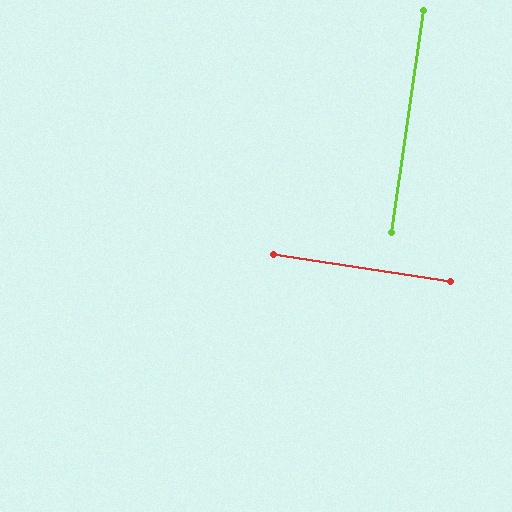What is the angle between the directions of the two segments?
Approximately 90 degrees.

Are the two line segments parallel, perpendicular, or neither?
Perpendicular — they meet at approximately 90°.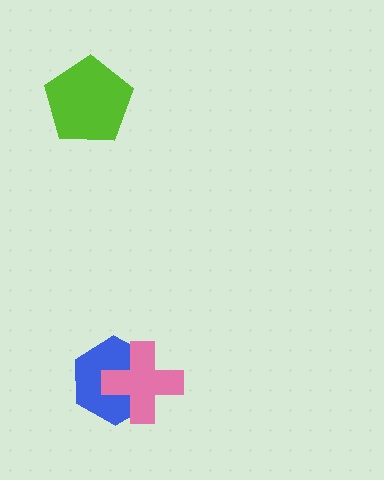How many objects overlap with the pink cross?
1 object overlaps with the pink cross.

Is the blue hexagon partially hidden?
Yes, it is partially covered by another shape.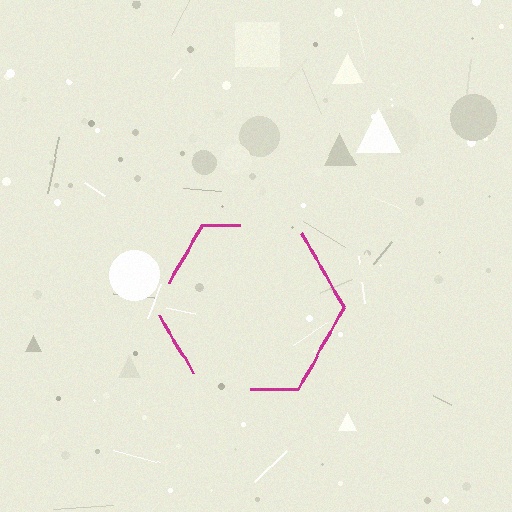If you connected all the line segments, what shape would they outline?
They would outline a hexagon.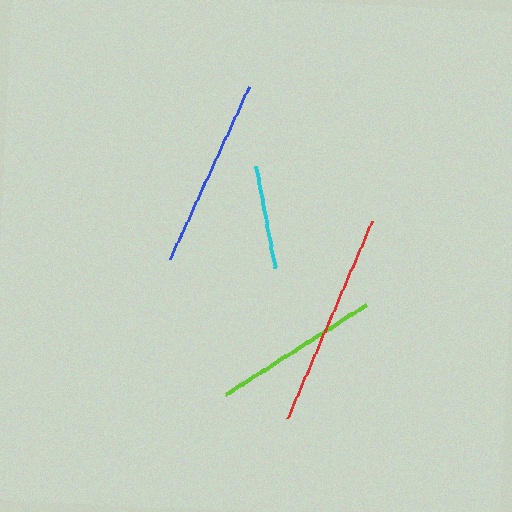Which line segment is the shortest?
The cyan line is the shortest at approximately 104 pixels.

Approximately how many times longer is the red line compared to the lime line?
The red line is approximately 1.3 times the length of the lime line.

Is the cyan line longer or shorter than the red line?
The red line is longer than the cyan line.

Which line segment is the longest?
The red line is the longest at approximately 213 pixels.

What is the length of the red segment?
The red segment is approximately 213 pixels long.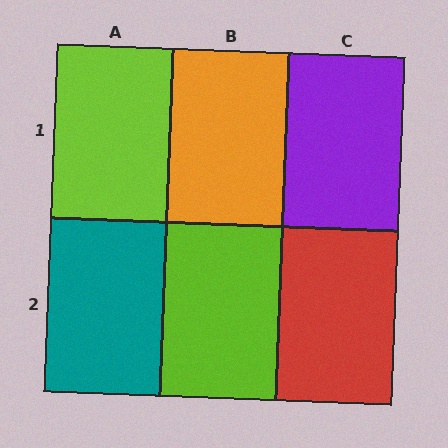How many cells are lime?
2 cells are lime.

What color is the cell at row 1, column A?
Lime.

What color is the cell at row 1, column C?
Purple.